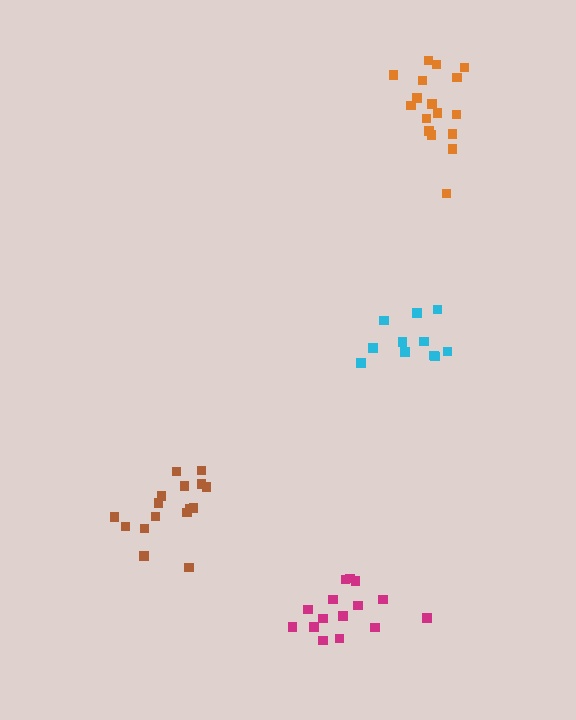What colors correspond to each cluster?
The clusters are colored: cyan, brown, magenta, orange.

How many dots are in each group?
Group 1: 12 dots, Group 2: 16 dots, Group 3: 15 dots, Group 4: 17 dots (60 total).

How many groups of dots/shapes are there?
There are 4 groups.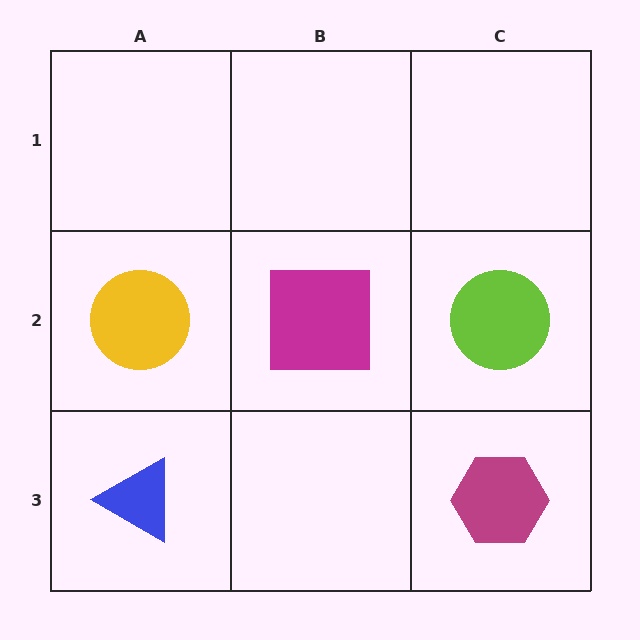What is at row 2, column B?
A magenta square.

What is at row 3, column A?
A blue triangle.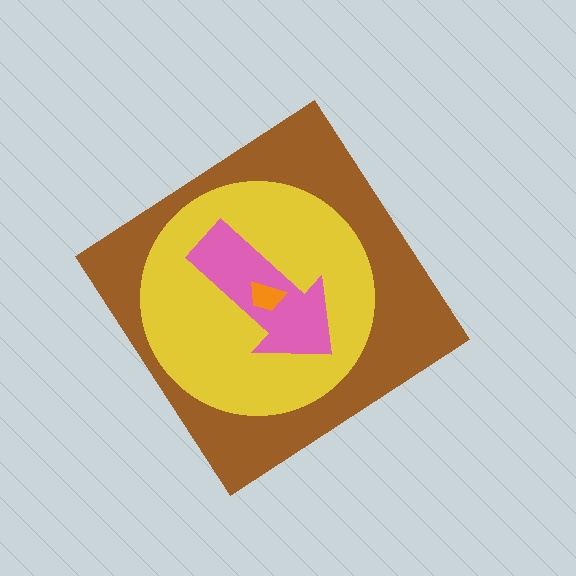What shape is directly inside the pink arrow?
The orange trapezoid.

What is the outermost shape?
The brown diamond.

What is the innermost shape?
The orange trapezoid.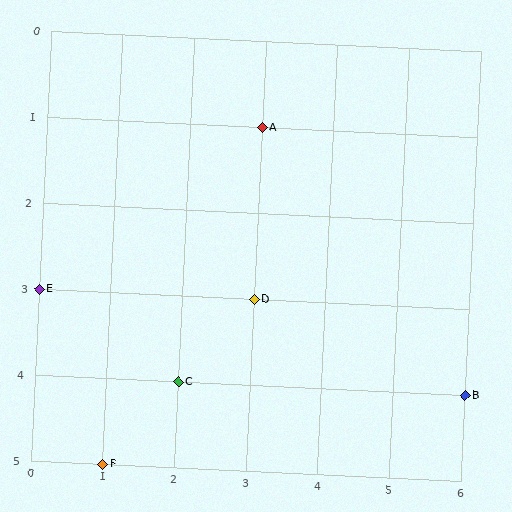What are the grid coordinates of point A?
Point A is at grid coordinates (3, 1).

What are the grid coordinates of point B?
Point B is at grid coordinates (6, 4).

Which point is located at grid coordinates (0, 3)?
Point E is at (0, 3).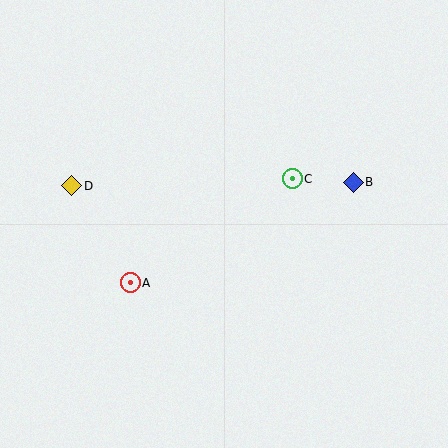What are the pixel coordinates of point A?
Point A is at (130, 283).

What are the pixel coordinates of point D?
Point D is at (72, 185).